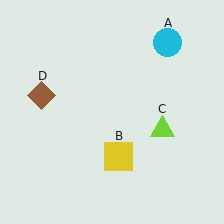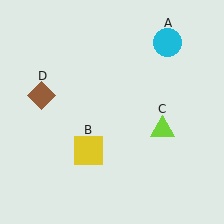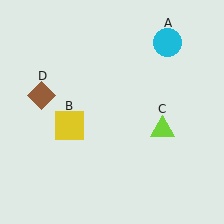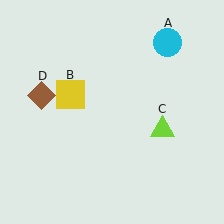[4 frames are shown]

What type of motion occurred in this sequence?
The yellow square (object B) rotated clockwise around the center of the scene.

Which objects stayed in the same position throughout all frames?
Cyan circle (object A) and lime triangle (object C) and brown diamond (object D) remained stationary.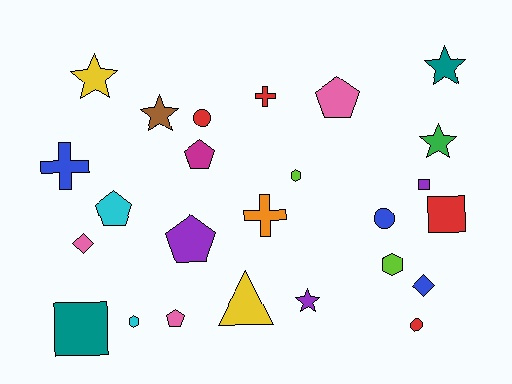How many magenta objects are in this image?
There is 1 magenta object.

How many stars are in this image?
There are 5 stars.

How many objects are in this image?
There are 25 objects.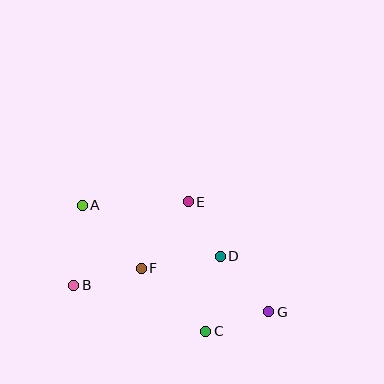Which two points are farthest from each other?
Points A and G are farthest from each other.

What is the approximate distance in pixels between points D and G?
The distance between D and G is approximately 73 pixels.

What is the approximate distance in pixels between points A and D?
The distance between A and D is approximately 147 pixels.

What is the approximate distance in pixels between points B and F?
The distance between B and F is approximately 70 pixels.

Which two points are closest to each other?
Points D and E are closest to each other.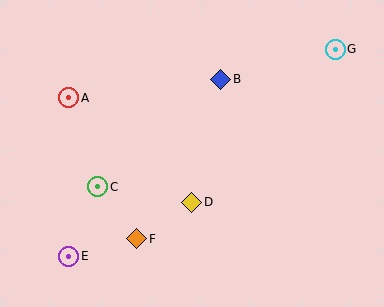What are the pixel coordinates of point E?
Point E is at (69, 256).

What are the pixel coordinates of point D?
Point D is at (192, 202).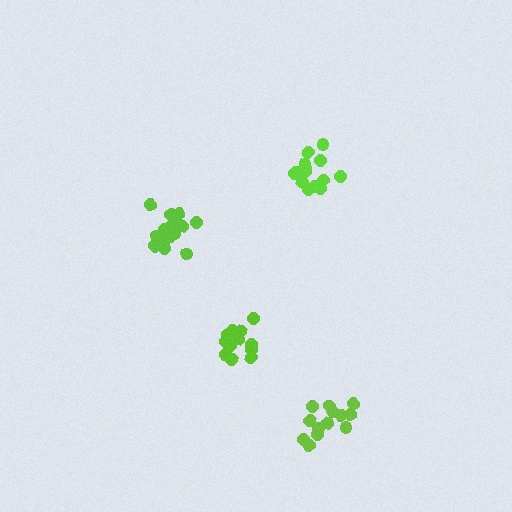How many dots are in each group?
Group 1: 15 dots, Group 2: 16 dots, Group 3: 13 dots, Group 4: 13 dots (57 total).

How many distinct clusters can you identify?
There are 4 distinct clusters.